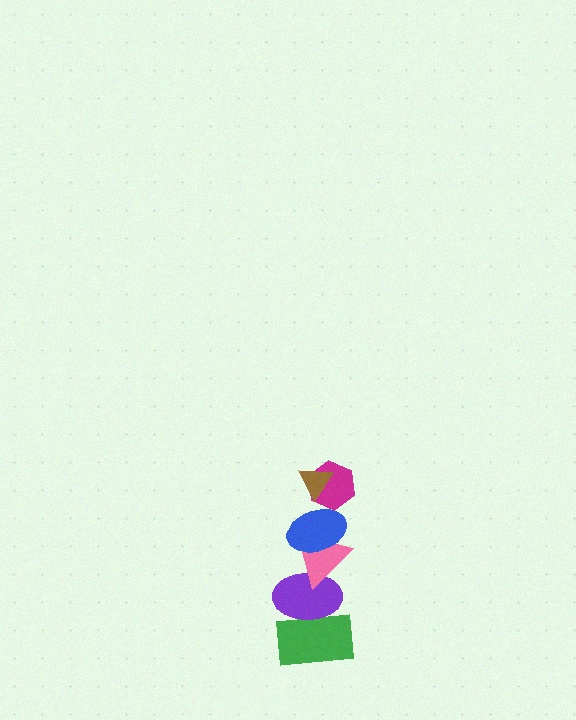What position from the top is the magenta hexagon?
The magenta hexagon is 2nd from the top.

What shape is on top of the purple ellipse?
The pink triangle is on top of the purple ellipse.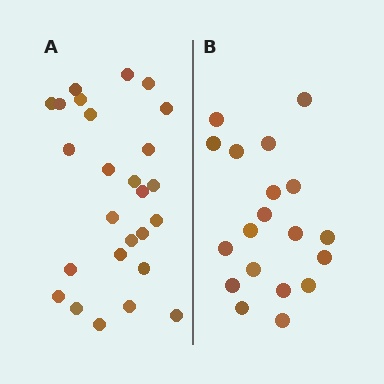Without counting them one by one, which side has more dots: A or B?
Region A (the left region) has more dots.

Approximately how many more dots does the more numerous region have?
Region A has roughly 8 or so more dots than region B.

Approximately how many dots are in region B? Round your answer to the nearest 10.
About 20 dots. (The exact count is 19, which rounds to 20.)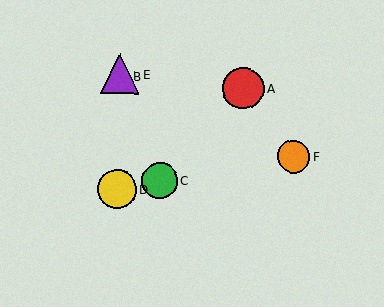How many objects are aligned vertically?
3 objects (B, D, E) are aligned vertically.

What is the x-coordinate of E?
Object E is at x≈120.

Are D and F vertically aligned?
No, D is at x≈117 and F is at x≈293.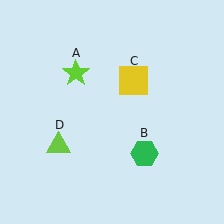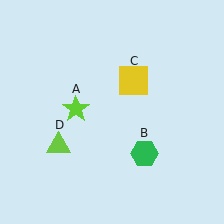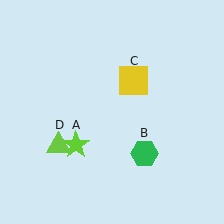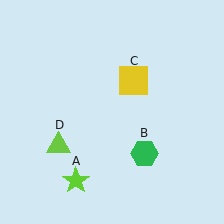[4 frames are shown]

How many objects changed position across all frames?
1 object changed position: lime star (object A).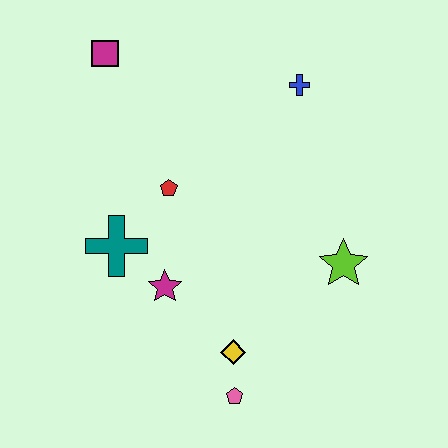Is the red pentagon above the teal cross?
Yes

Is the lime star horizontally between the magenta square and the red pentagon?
No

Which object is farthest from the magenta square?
The pink pentagon is farthest from the magenta square.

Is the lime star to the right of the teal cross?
Yes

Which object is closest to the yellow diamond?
The pink pentagon is closest to the yellow diamond.